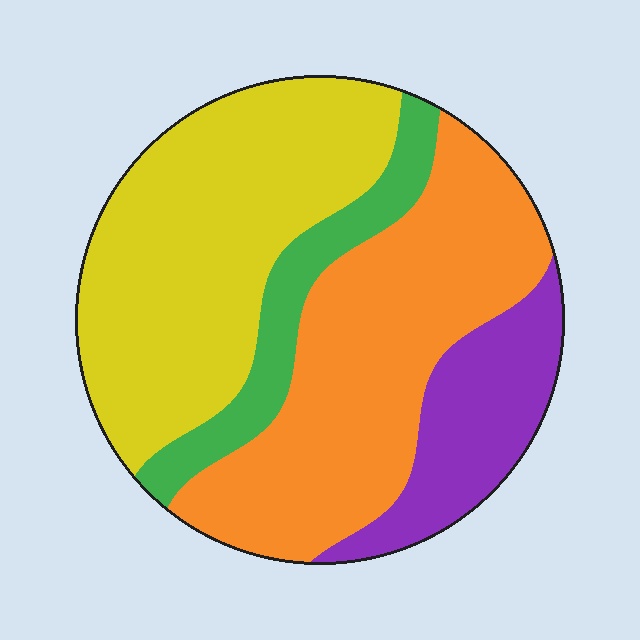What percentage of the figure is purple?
Purple covers around 15% of the figure.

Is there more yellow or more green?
Yellow.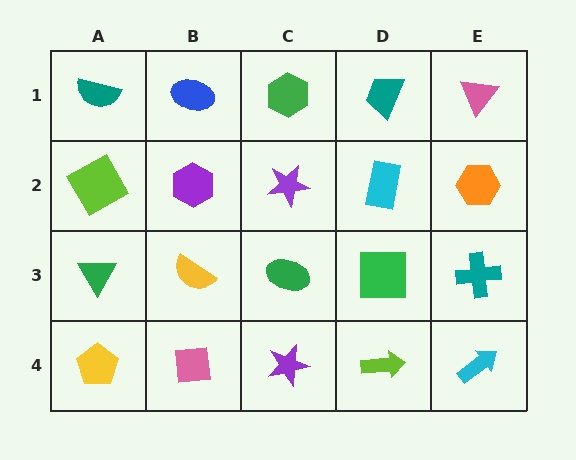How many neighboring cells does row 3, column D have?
4.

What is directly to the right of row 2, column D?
An orange hexagon.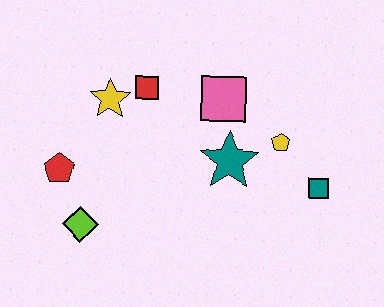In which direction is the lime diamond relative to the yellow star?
The lime diamond is below the yellow star.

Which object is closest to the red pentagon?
The lime diamond is closest to the red pentagon.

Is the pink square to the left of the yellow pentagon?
Yes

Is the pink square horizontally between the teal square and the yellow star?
Yes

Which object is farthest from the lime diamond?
The teal square is farthest from the lime diamond.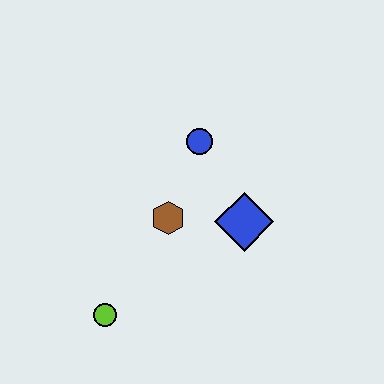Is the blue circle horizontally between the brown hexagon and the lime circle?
No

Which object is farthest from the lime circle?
The blue circle is farthest from the lime circle.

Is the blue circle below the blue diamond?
No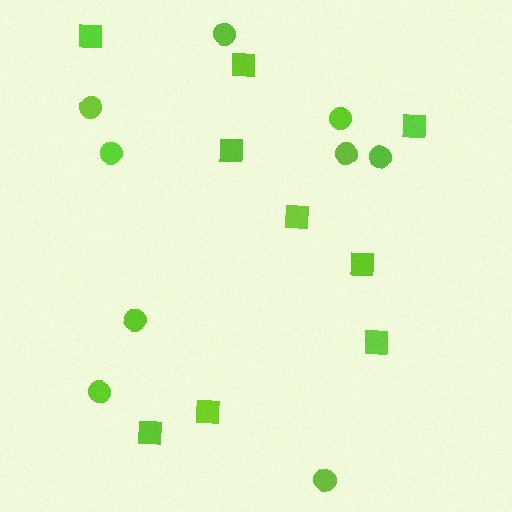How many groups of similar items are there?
There are 2 groups: one group of squares (9) and one group of circles (9).